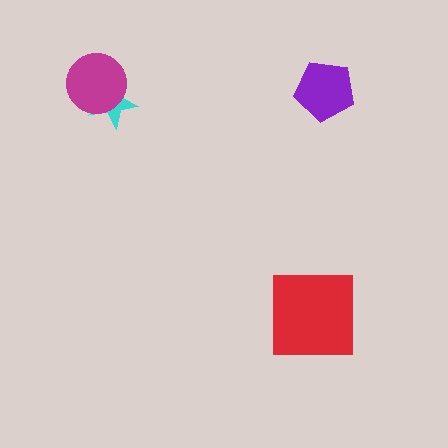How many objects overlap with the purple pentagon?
0 objects overlap with the purple pentagon.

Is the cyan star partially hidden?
Yes, it is partially covered by another shape.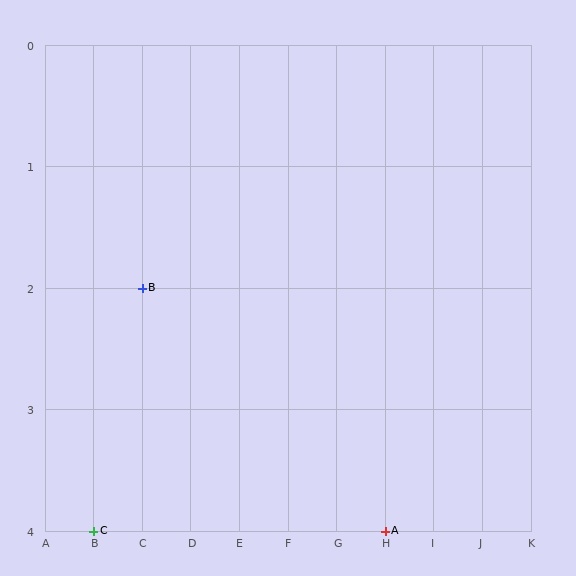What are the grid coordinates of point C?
Point C is at grid coordinates (B, 4).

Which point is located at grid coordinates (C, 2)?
Point B is at (C, 2).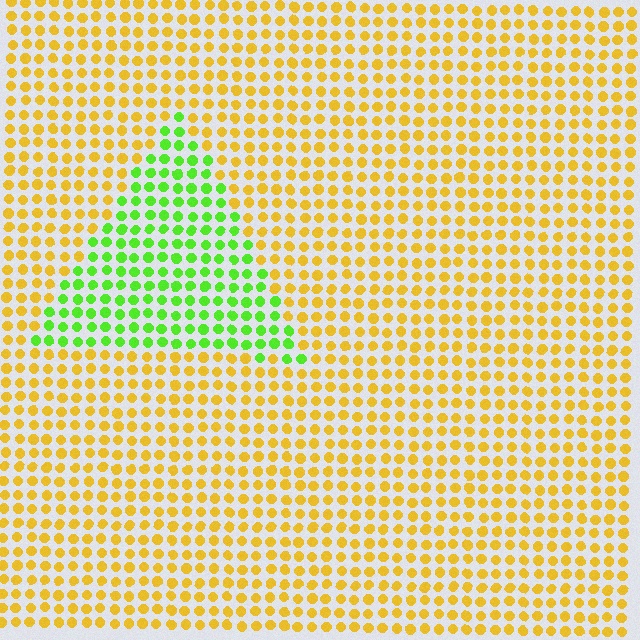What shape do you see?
I see a triangle.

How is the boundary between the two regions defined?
The boundary is defined purely by a slight shift in hue (about 61 degrees). Spacing, size, and orientation are identical on both sides.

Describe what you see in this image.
The image is filled with small yellow elements in a uniform arrangement. A triangle-shaped region is visible where the elements are tinted to a slightly different hue, forming a subtle color boundary.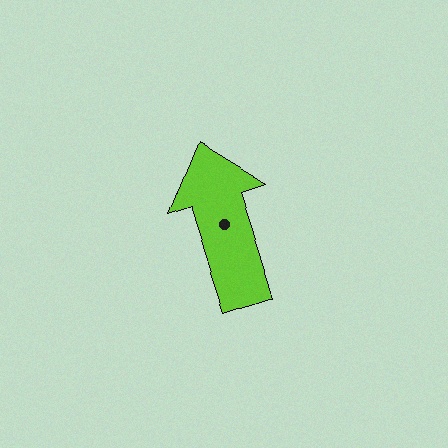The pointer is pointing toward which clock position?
Roughly 11 o'clock.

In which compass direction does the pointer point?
North.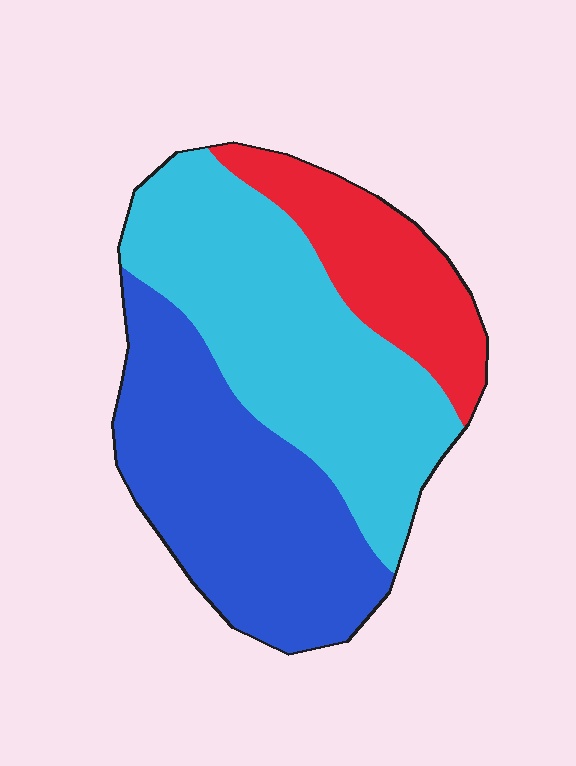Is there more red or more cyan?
Cyan.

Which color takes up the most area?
Cyan, at roughly 45%.